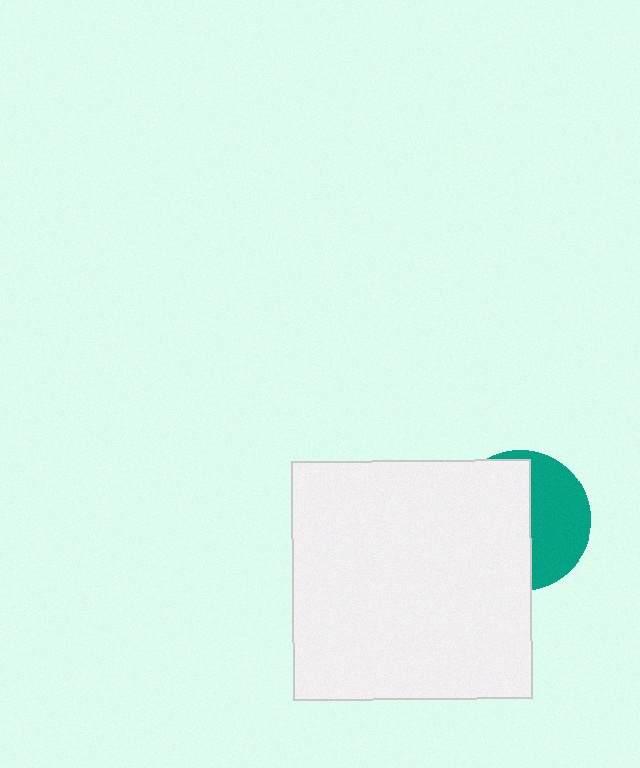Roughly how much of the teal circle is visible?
A small part of it is visible (roughly 43%).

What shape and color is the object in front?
The object in front is a white square.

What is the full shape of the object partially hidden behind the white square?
The partially hidden object is a teal circle.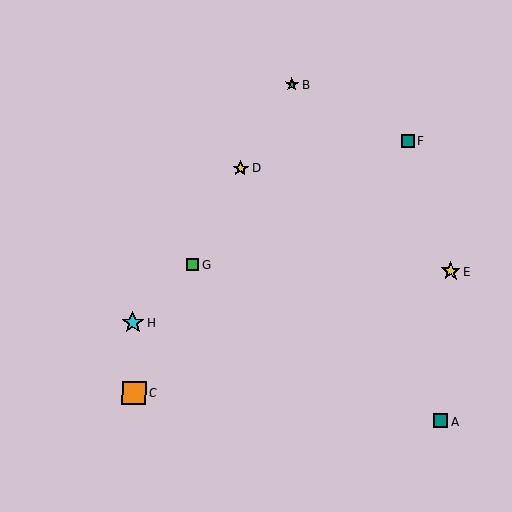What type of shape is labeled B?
Shape B is a green star.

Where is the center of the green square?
The center of the green square is at (192, 264).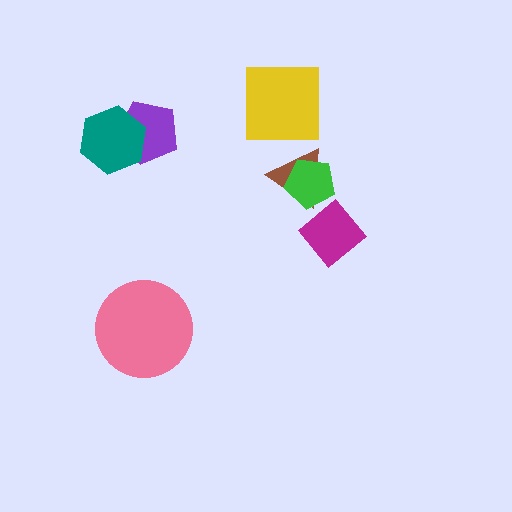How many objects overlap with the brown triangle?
1 object overlaps with the brown triangle.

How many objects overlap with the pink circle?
0 objects overlap with the pink circle.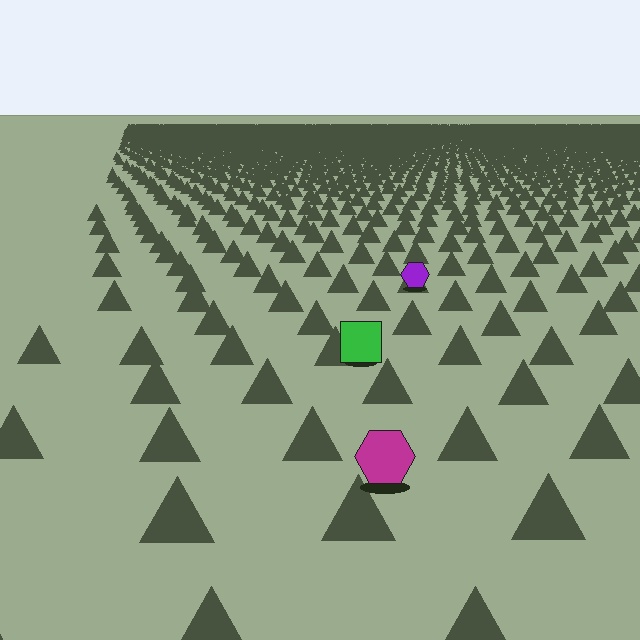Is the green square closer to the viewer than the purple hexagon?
Yes. The green square is closer — you can tell from the texture gradient: the ground texture is coarser near it.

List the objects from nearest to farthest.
From nearest to farthest: the magenta hexagon, the green square, the purple hexagon.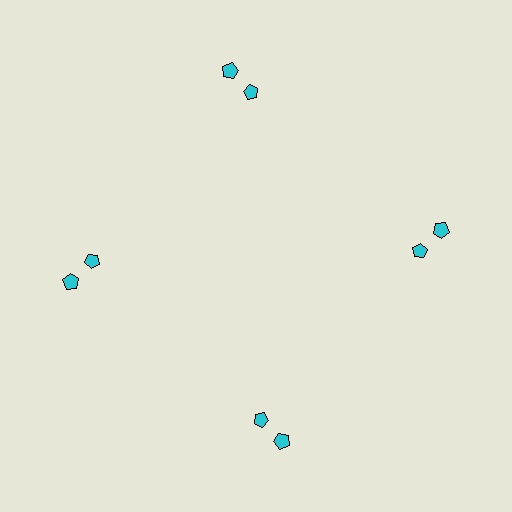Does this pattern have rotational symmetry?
Yes, this pattern has 4-fold rotational symmetry. It looks the same after rotating 90 degrees around the center.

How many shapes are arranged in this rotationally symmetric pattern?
There are 8 shapes, arranged in 4 groups of 2.